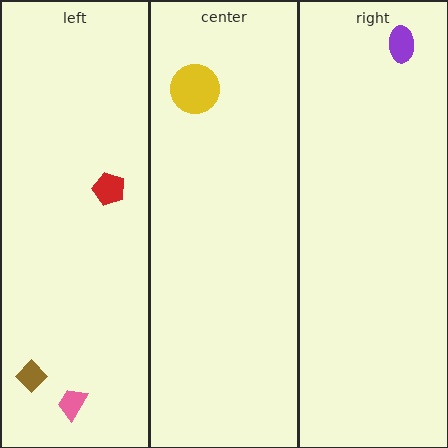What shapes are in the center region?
The yellow circle.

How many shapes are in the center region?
1.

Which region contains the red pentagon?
The left region.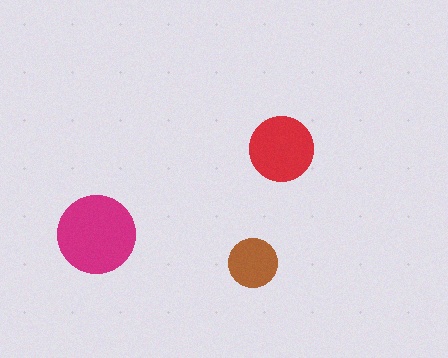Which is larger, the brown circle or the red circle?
The red one.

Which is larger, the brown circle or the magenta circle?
The magenta one.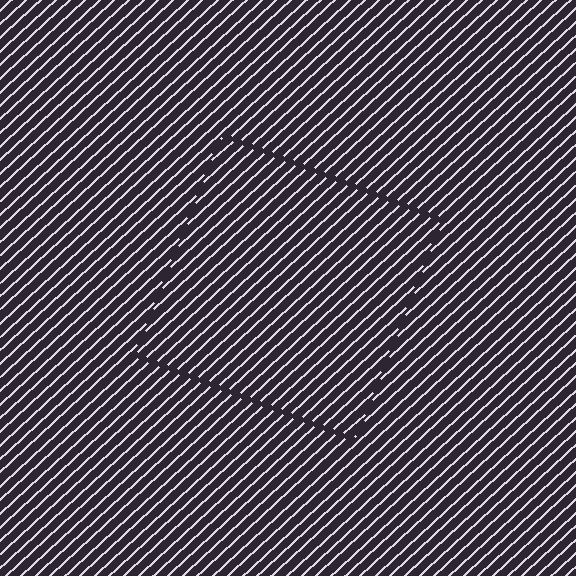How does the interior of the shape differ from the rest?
The interior of the shape contains the same grating, shifted by half a period — the contour is defined by the phase discontinuity where line-ends from the inner and outer gratings abut.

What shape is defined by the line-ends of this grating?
An illusory square. The interior of the shape contains the same grating, shifted by half a period — the contour is defined by the phase discontinuity where line-ends from the inner and outer gratings abut.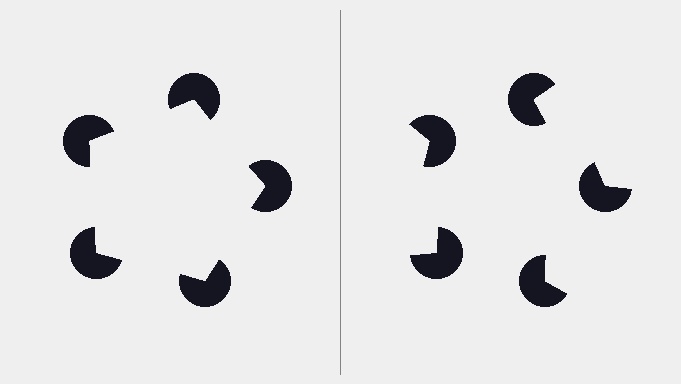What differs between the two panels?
The pac-man discs are positioned identically on both sides; only the wedge orientations differ. On the left they align to a pentagon; on the right they are misaligned.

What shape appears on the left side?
An illusory pentagon.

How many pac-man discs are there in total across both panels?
10 — 5 on each side.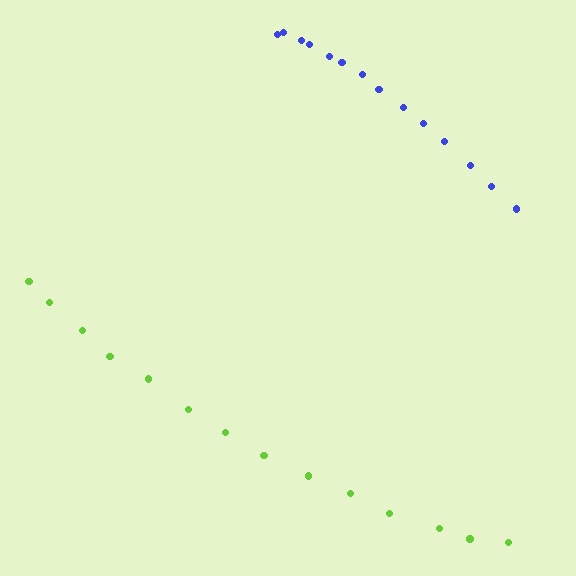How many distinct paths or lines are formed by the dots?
There are 2 distinct paths.